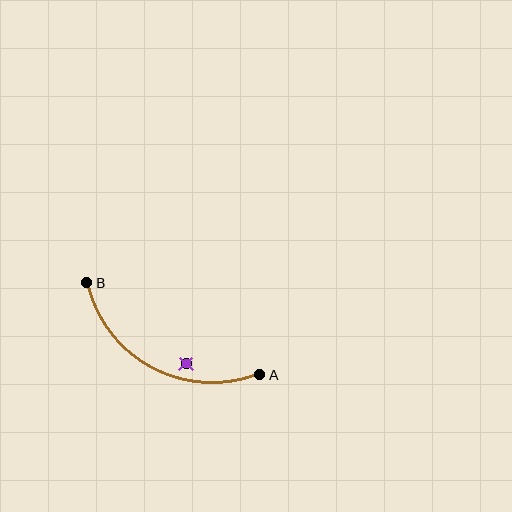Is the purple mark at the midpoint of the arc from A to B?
No — the purple mark does not lie on the arc at all. It sits slightly inside the curve.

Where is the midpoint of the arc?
The arc midpoint is the point on the curve farthest from the straight line joining A and B. It sits below that line.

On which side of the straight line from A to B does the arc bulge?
The arc bulges below the straight line connecting A and B.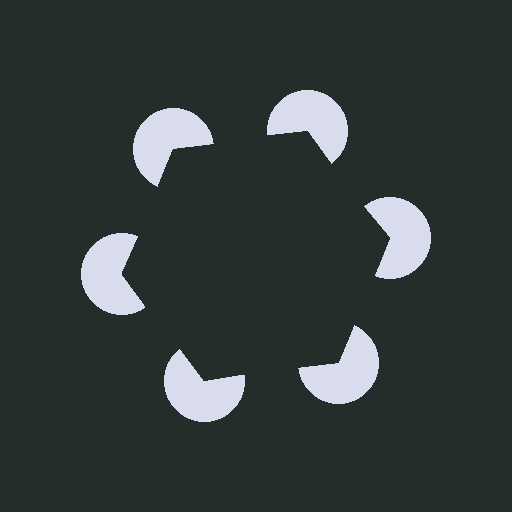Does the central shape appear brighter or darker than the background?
It typically appears slightly darker than the background, even though no actual brightness change is drawn.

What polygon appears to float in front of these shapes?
An illusory hexagon — its edges are inferred from the aligned wedge cuts in the pac-man discs, not physically drawn.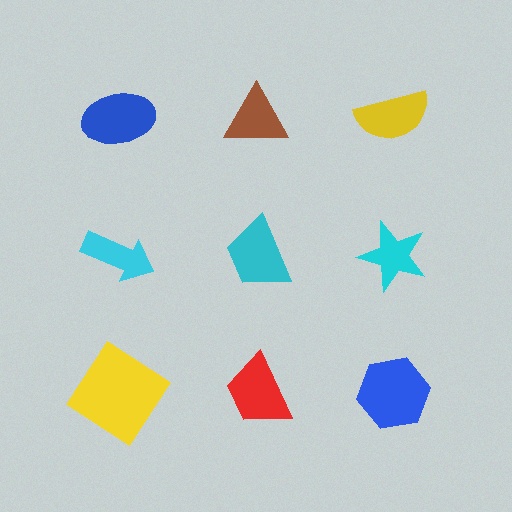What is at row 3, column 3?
A blue hexagon.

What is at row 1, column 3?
A yellow semicircle.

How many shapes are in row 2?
3 shapes.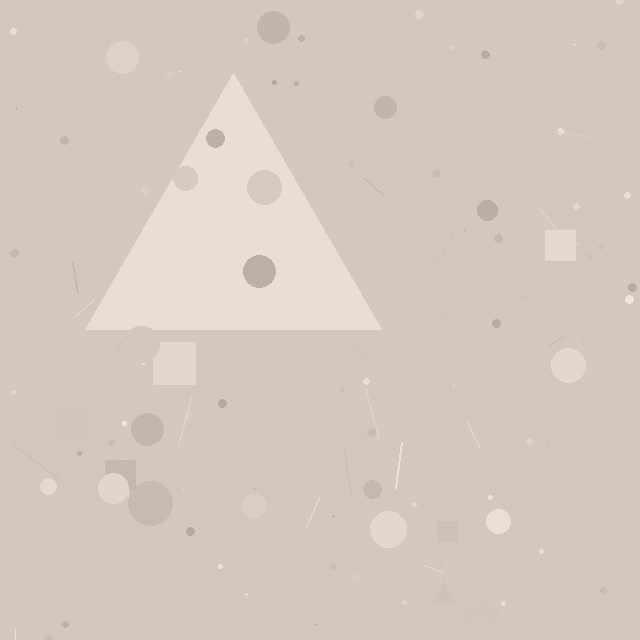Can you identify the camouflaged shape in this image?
The camouflaged shape is a triangle.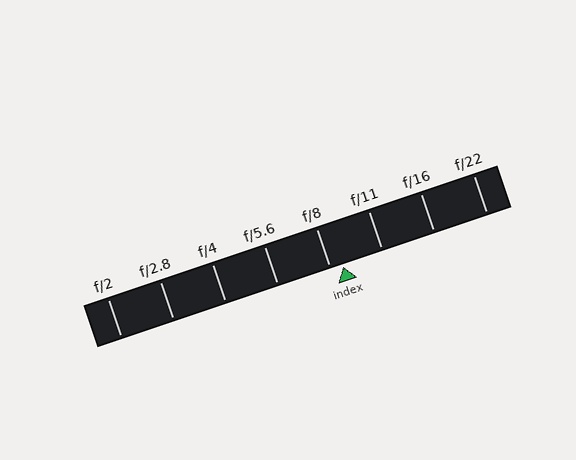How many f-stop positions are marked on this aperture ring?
There are 8 f-stop positions marked.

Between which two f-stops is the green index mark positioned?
The index mark is between f/8 and f/11.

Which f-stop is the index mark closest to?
The index mark is closest to f/8.